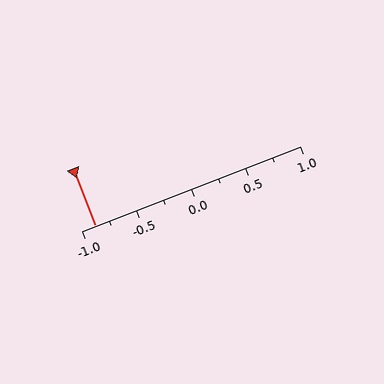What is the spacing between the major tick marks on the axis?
The major ticks are spaced 0.5 apart.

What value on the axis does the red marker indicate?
The marker indicates approximately -0.88.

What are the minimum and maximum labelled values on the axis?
The axis runs from -1.0 to 1.0.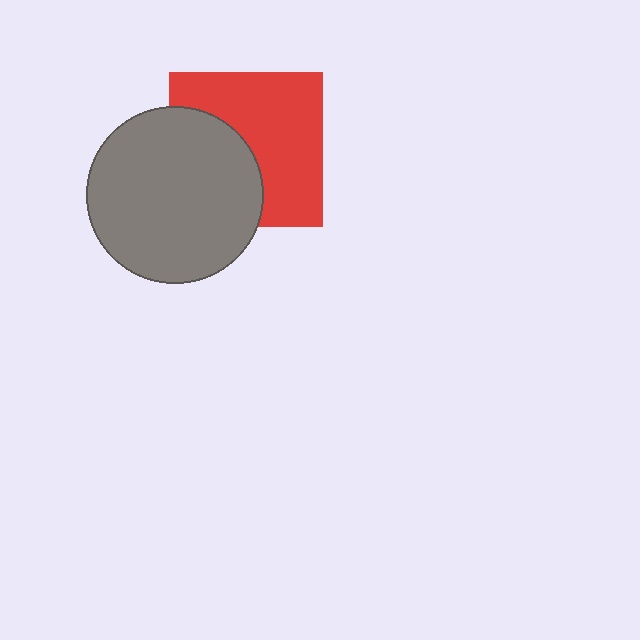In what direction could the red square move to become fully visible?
The red square could move right. That would shift it out from behind the gray circle entirely.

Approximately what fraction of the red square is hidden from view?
Roughly 40% of the red square is hidden behind the gray circle.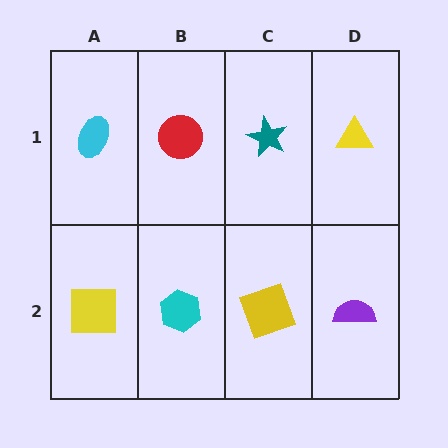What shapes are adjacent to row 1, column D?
A purple semicircle (row 2, column D), a teal star (row 1, column C).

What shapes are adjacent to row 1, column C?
A yellow square (row 2, column C), a red circle (row 1, column B), a yellow triangle (row 1, column D).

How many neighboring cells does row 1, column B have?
3.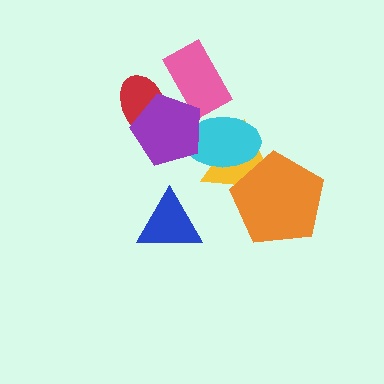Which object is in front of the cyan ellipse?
The purple pentagon is in front of the cyan ellipse.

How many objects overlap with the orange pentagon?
1 object overlaps with the orange pentagon.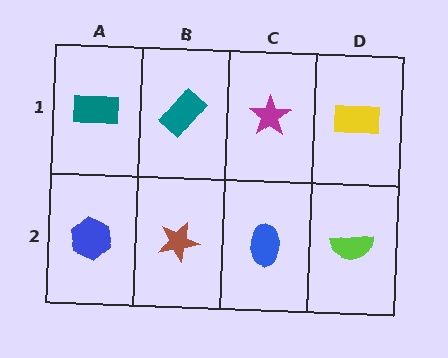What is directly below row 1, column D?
A lime semicircle.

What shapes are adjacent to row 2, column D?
A yellow rectangle (row 1, column D), a blue ellipse (row 2, column C).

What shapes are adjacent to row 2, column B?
A teal rectangle (row 1, column B), a blue hexagon (row 2, column A), a blue ellipse (row 2, column C).